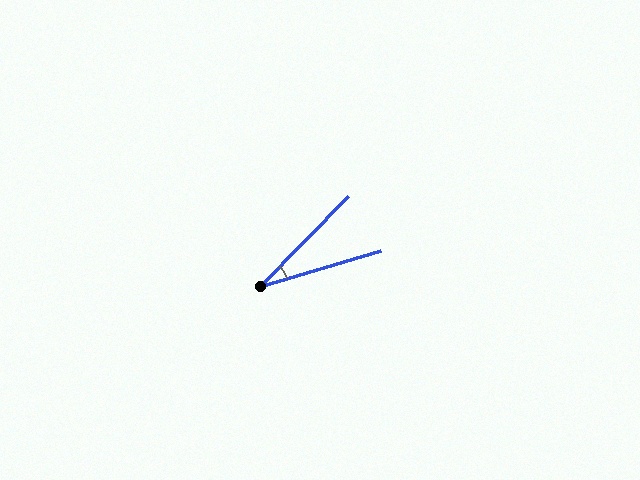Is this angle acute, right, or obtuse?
It is acute.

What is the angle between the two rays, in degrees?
Approximately 29 degrees.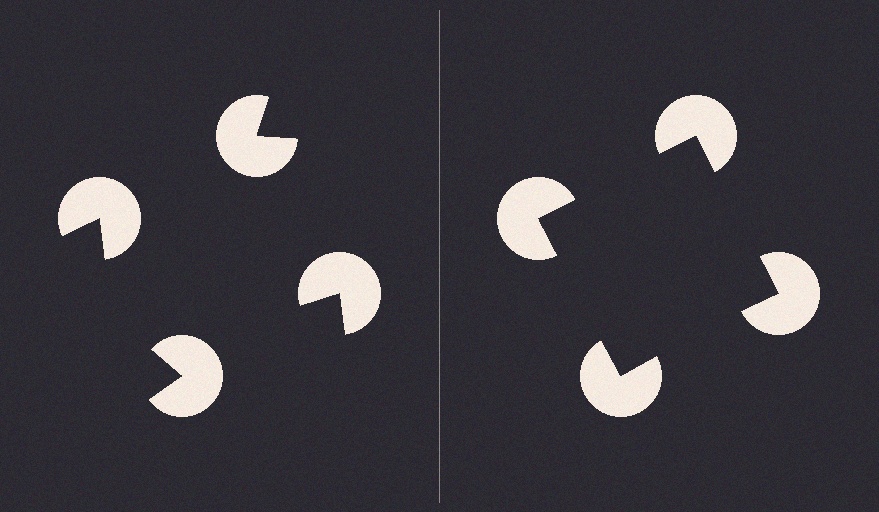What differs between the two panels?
The pac-man discs are positioned identically on both sides; only the wedge orientations differ. On the right they align to a square; on the left they are misaligned.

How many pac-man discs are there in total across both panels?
8 — 4 on each side.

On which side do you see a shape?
An illusory square appears on the right side. On the left side the wedge cuts are rotated, so no coherent shape forms.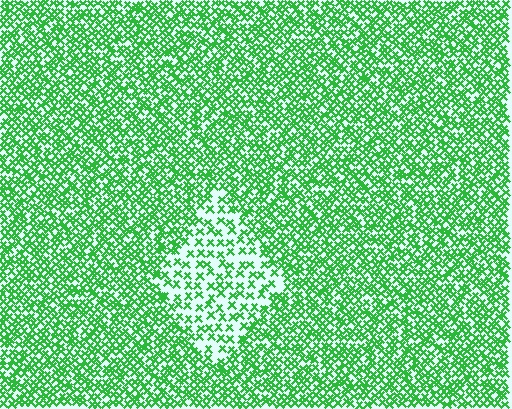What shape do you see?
I see a diamond.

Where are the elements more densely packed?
The elements are more densely packed outside the diamond boundary.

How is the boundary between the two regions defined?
The boundary is defined by a change in element density (approximately 2.2x ratio). All elements are the same color, size, and shape.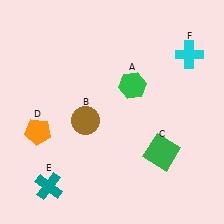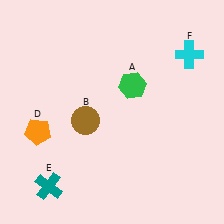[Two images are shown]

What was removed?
The green square (C) was removed in Image 2.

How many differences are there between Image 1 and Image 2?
There is 1 difference between the two images.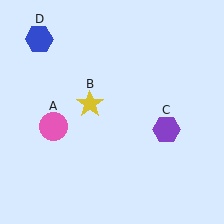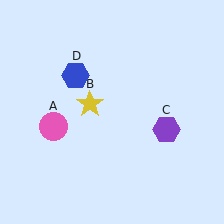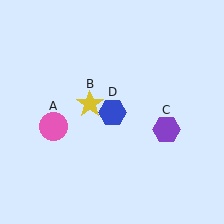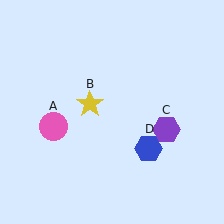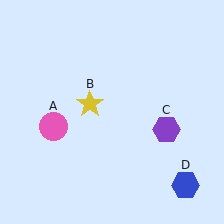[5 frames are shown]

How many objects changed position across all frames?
1 object changed position: blue hexagon (object D).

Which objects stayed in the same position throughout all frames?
Pink circle (object A) and yellow star (object B) and purple hexagon (object C) remained stationary.